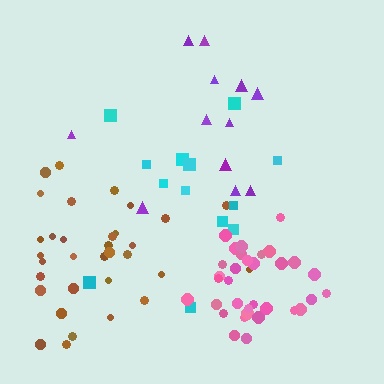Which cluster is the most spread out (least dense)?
Purple.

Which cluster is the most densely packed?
Pink.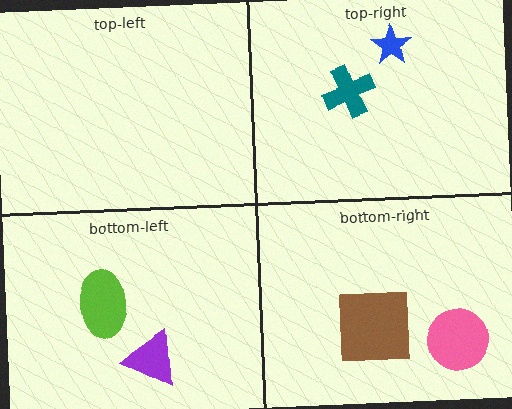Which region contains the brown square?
The bottom-right region.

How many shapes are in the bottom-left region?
2.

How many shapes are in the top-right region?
2.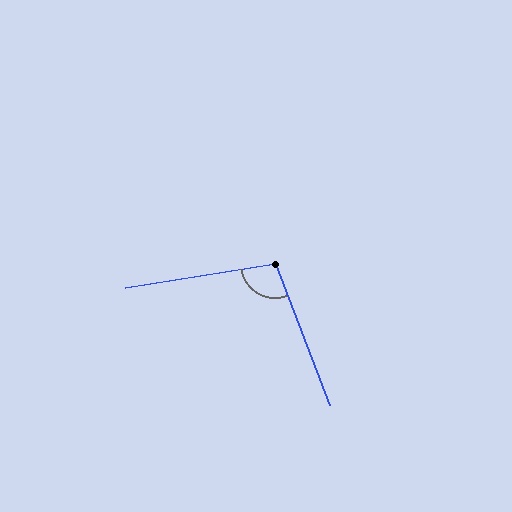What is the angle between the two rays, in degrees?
Approximately 102 degrees.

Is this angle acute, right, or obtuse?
It is obtuse.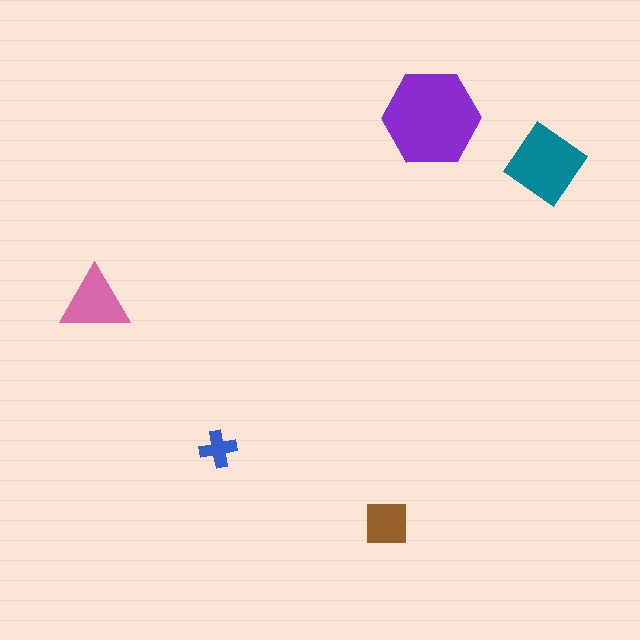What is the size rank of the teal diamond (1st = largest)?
2nd.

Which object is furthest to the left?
The pink triangle is leftmost.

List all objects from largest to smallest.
The purple hexagon, the teal diamond, the pink triangle, the brown square, the blue cross.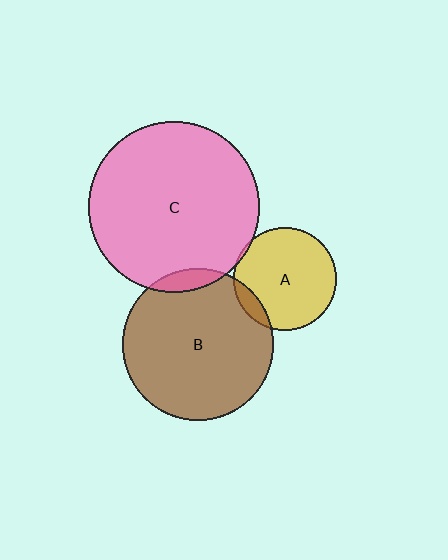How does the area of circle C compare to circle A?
Approximately 2.7 times.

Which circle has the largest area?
Circle C (pink).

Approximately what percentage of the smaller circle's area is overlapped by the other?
Approximately 5%.